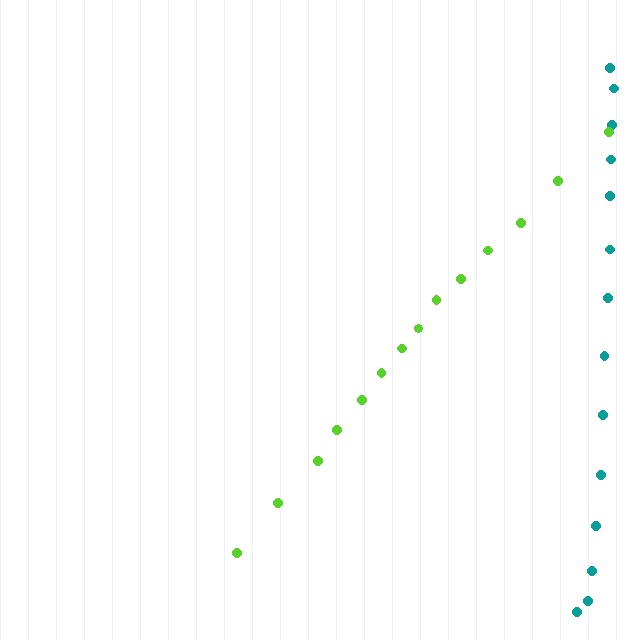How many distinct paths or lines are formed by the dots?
There are 2 distinct paths.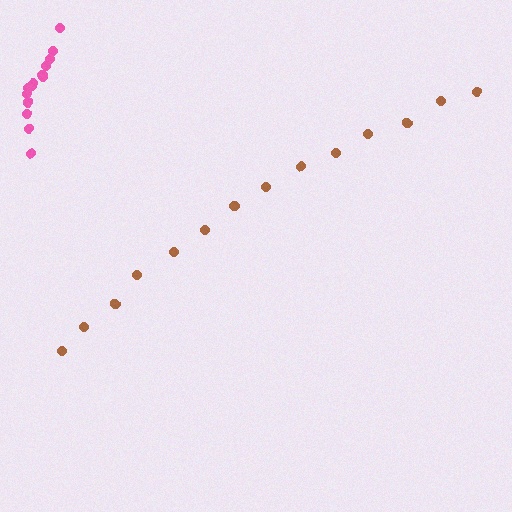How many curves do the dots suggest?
There are 2 distinct paths.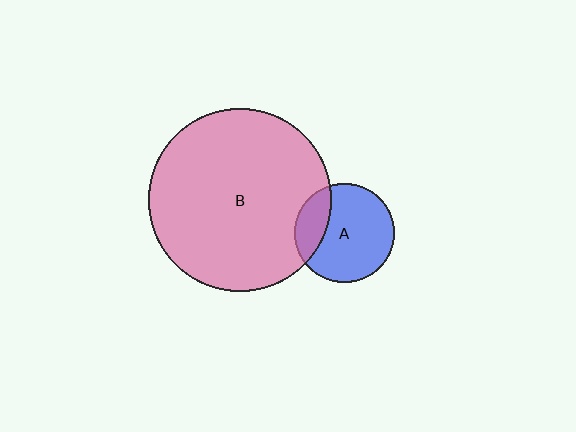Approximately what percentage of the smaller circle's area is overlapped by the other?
Approximately 25%.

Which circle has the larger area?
Circle B (pink).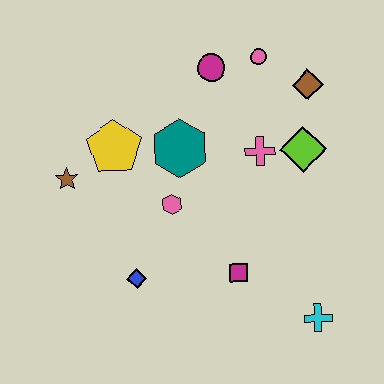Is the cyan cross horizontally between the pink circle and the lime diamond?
No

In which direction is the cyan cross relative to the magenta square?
The cyan cross is to the right of the magenta square.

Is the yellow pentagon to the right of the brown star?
Yes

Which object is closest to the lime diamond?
The pink cross is closest to the lime diamond.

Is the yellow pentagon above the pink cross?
Yes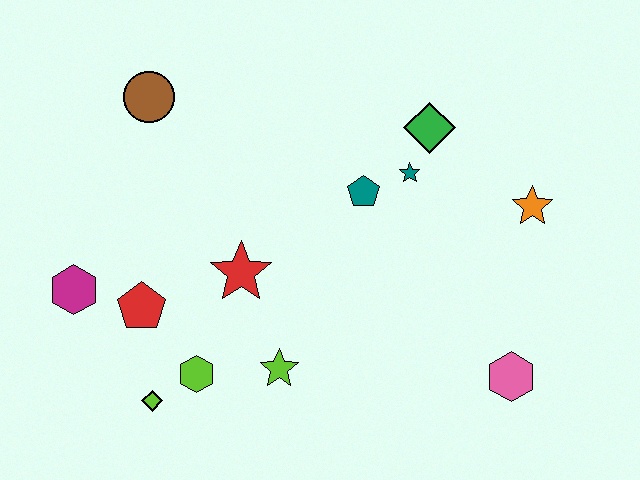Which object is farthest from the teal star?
The magenta hexagon is farthest from the teal star.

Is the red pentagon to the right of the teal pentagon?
No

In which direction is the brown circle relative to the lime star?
The brown circle is above the lime star.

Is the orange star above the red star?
Yes